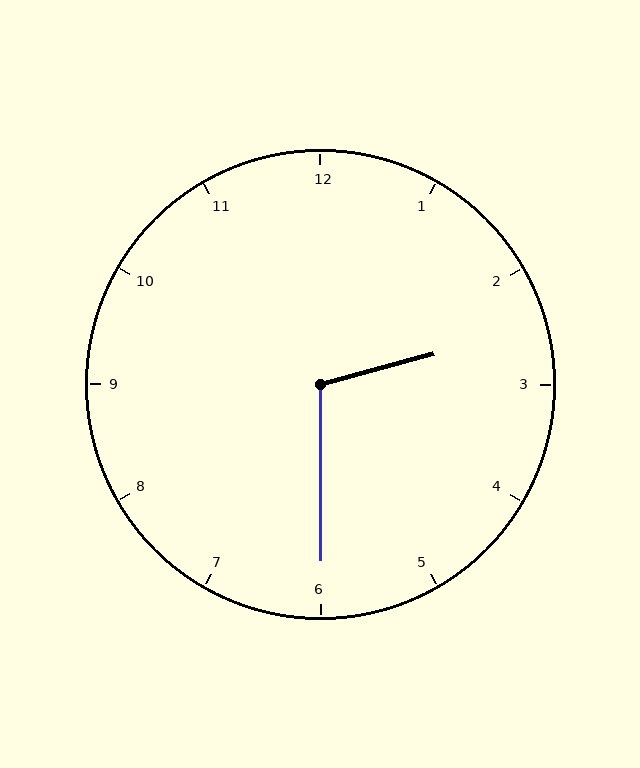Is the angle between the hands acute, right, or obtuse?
It is obtuse.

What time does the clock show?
2:30.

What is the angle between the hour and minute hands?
Approximately 105 degrees.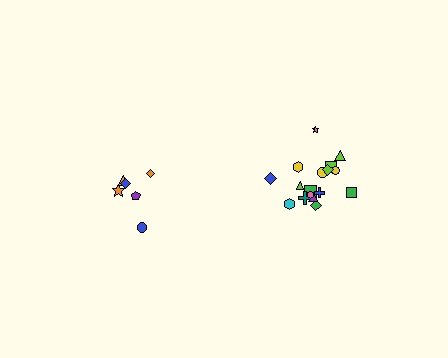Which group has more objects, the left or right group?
The right group.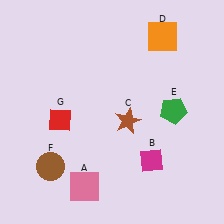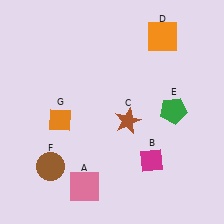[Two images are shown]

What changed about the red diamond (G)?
In Image 1, G is red. In Image 2, it changed to orange.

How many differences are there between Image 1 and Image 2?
There is 1 difference between the two images.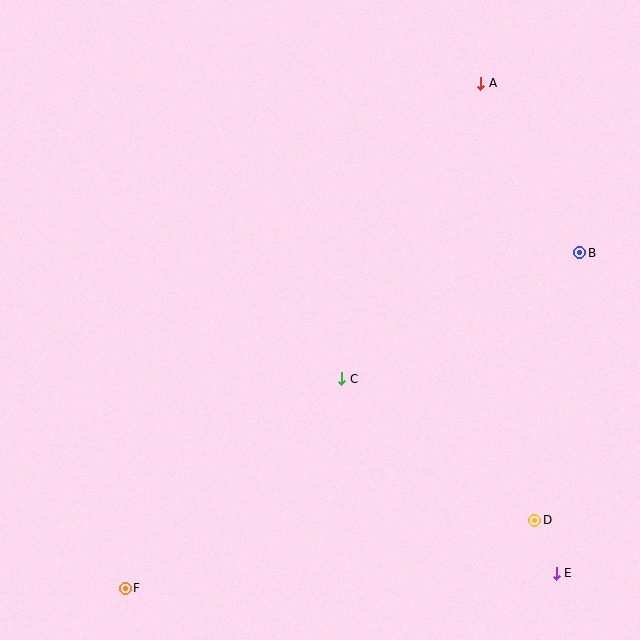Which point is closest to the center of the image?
Point C at (342, 379) is closest to the center.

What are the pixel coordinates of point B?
Point B is at (580, 253).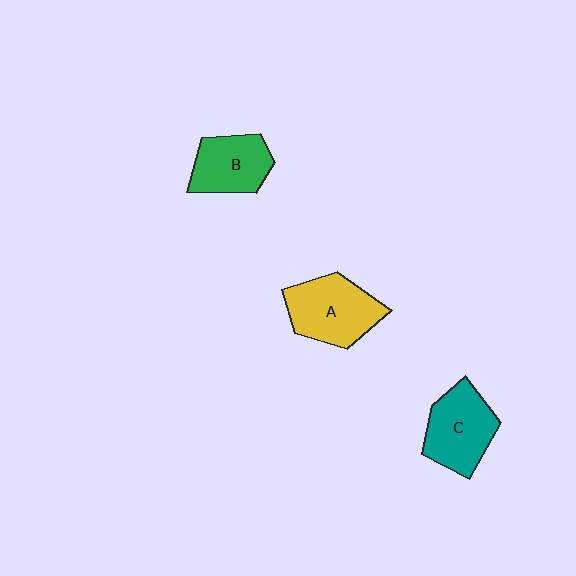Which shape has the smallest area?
Shape B (green).